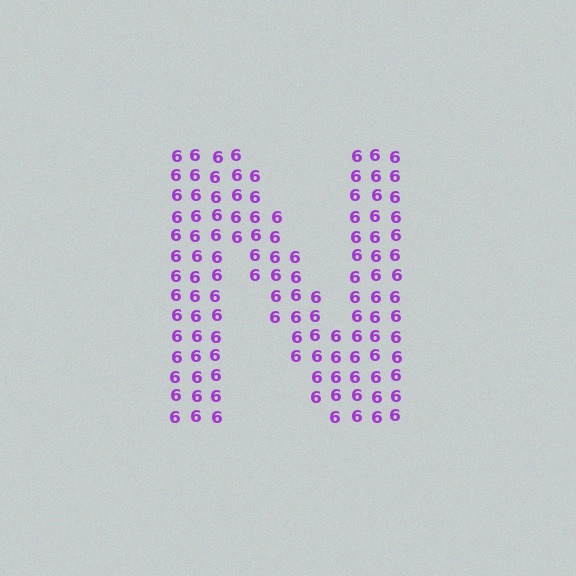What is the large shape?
The large shape is the letter N.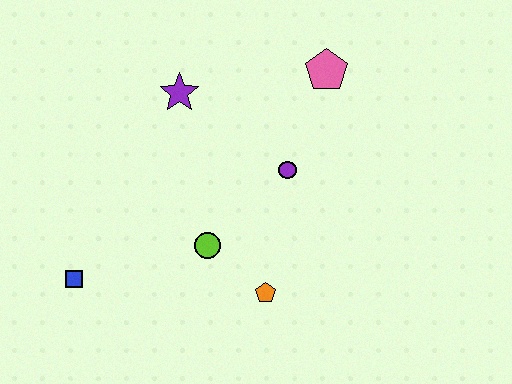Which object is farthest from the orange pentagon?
The pink pentagon is farthest from the orange pentagon.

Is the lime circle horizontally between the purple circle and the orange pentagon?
No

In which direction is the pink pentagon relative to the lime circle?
The pink pentagon is above the lime circle.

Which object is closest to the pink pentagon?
The purple circle is closest to the pink pentagon.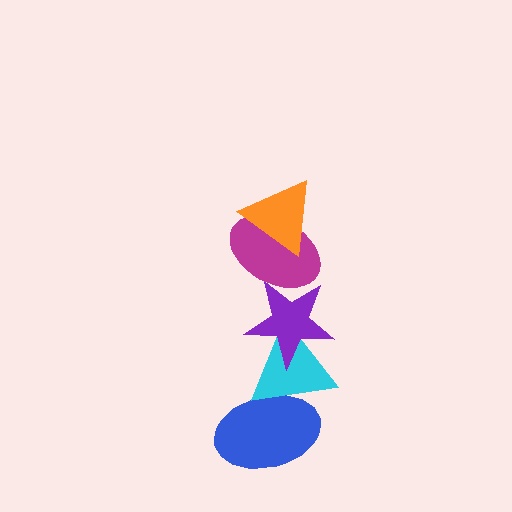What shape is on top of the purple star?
The magenta ellipse is on top of the purple star.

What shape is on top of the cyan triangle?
The purple star is on top of the cyan triangle.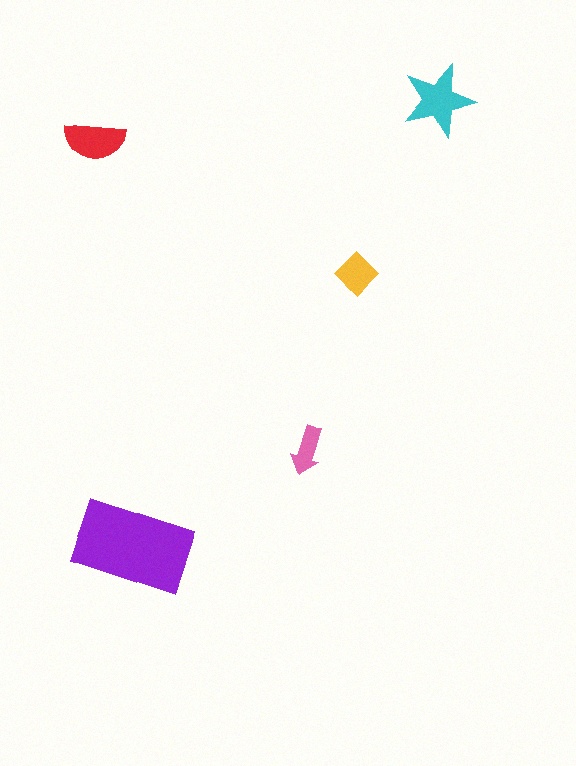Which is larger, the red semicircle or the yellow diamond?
The red semicircle.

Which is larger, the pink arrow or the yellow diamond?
The yellow diamond.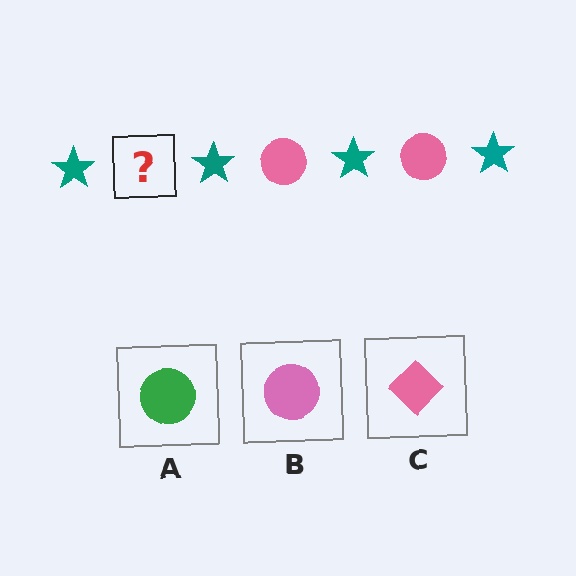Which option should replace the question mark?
Option B.